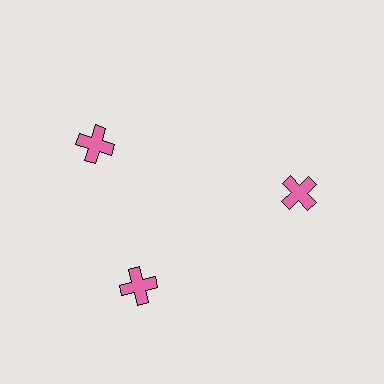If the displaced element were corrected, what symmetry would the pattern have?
It would have 3-fold rotational symmetry — the pattern would map onto itself every 120 degrees.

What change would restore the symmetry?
The symmetry would be restored by rotating it back into even spacing with its neighbors so that all 3 crosses sit at equal angles and equal distance from the center.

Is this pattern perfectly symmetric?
No. The 3 pink crosses are arranged in a ring, but one element near the 11 o'clock position is rotated out of alignment along the ring, breaking the 3-fold rotational symmetry.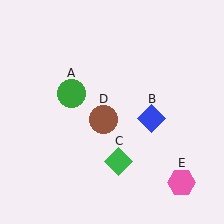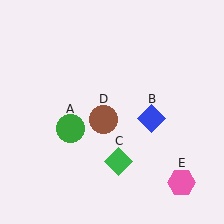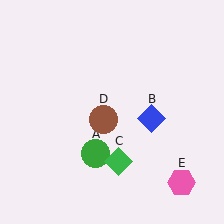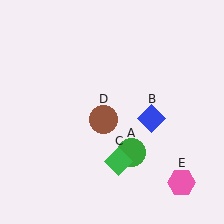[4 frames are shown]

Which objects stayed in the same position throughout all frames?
Blue diamond (object B) and green diamond (object C) and brown circle (object D) and pink hexagon (object E) remained stationary.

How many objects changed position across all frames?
1 object changed position: green circle (object A).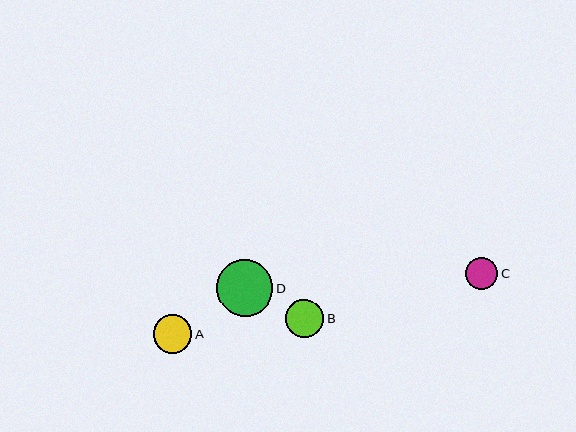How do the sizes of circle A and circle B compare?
Circle A and circle B are approximately the same size.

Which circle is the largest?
Circle D is the largest with a size of approximately 56 pixels.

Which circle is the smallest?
Circle C is the smallest with a size of approximately 32 pixels.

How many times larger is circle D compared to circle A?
Circle D is approximately 1.4 times the size of circle A.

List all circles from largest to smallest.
From largest to smallest: D, A, B, C.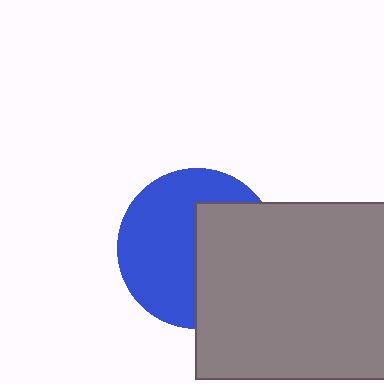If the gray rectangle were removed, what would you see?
You would see the complete blue circle.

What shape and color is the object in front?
The object in front is a gray rectangle.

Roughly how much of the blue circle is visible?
About half of it is visible (roughly 57%).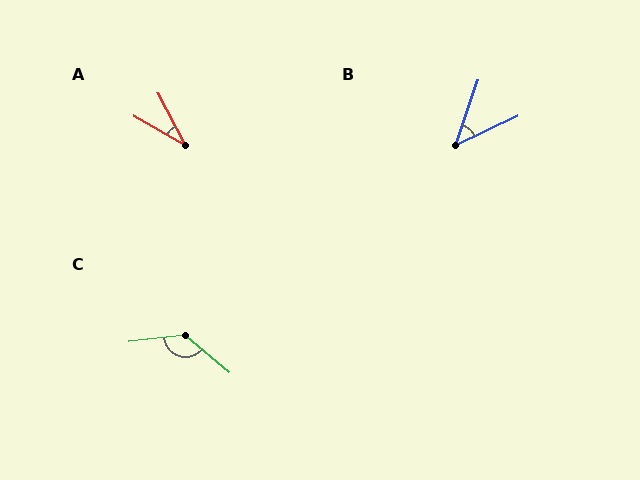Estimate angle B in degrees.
Approximately 46 degrees.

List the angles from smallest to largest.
A (32°), B (46°), C (133°).